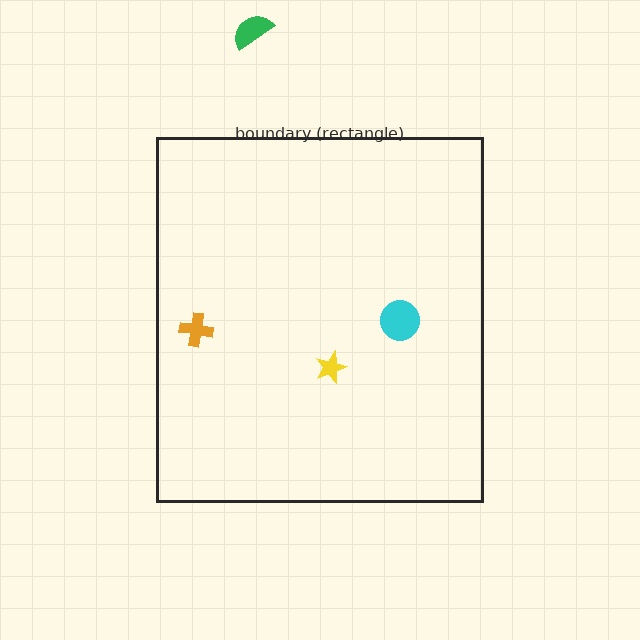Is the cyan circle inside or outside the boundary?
Inside.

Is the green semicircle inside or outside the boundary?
Outside.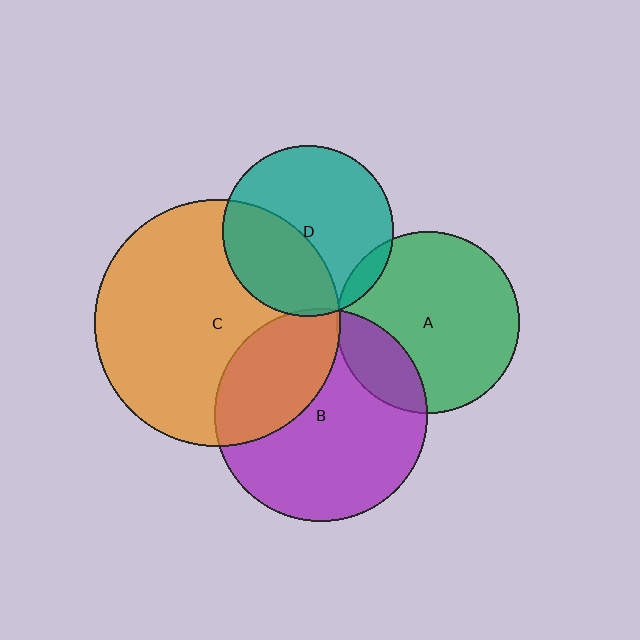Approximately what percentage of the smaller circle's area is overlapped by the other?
Approximately 5%.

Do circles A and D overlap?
Yes.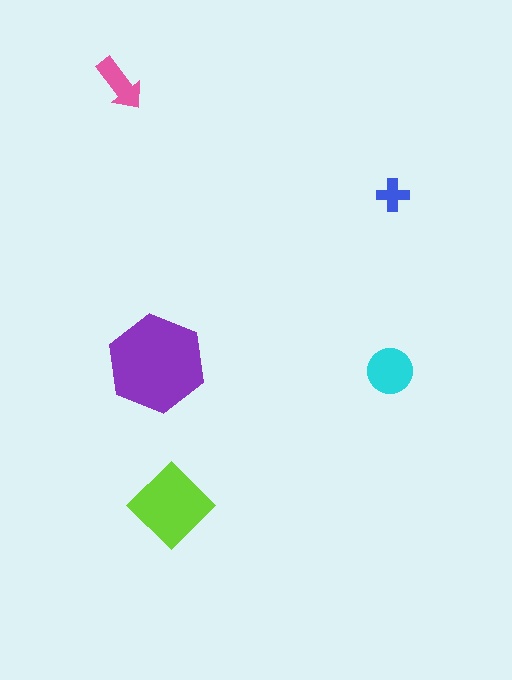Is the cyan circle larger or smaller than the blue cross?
Larger.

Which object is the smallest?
The blue cross.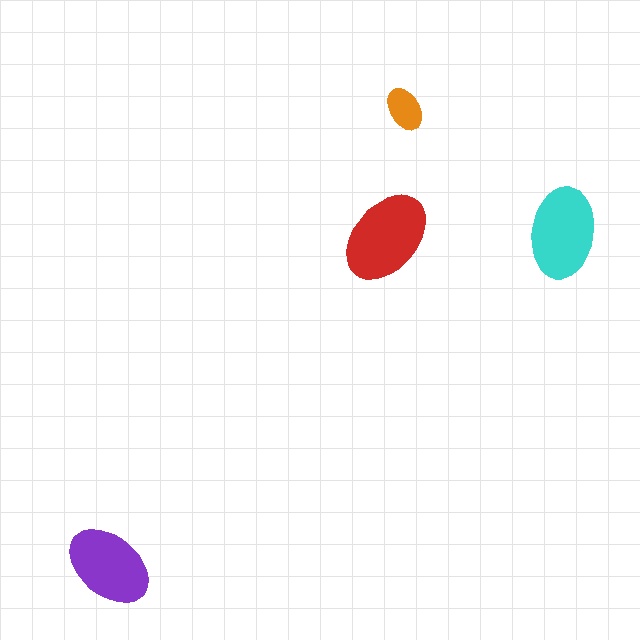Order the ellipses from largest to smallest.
the red one, the cyan one, the purple one, the orange one.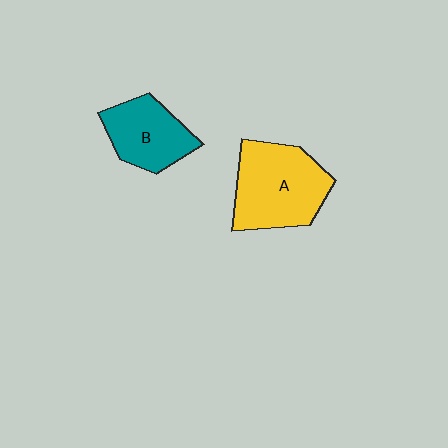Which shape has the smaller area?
Shape B (teal).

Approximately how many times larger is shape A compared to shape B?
Approximately 1.4 times.